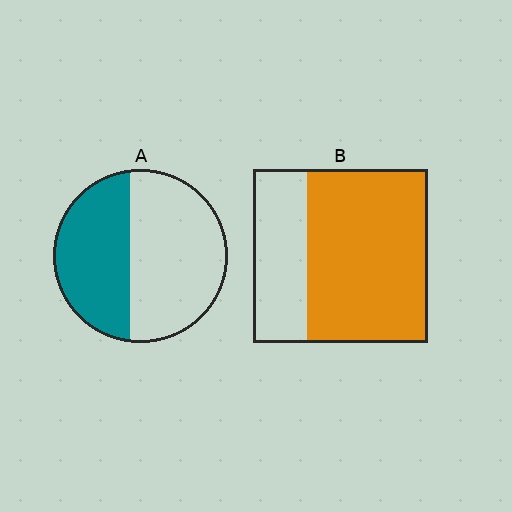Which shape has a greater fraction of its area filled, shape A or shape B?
Shape B.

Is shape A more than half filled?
No.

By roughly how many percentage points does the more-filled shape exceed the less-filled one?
By roughly 25 percentage points (B over A).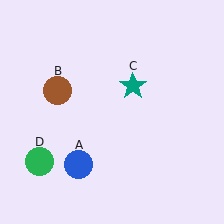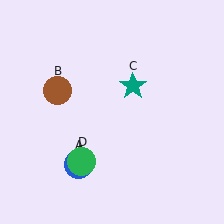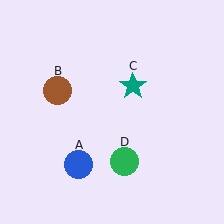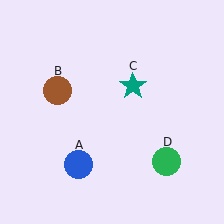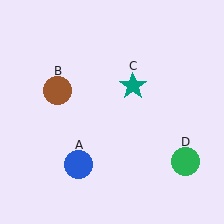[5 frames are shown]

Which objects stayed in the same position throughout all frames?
Blue circle (object A) and brown circle (object B) and teal star (object C) remained stationary.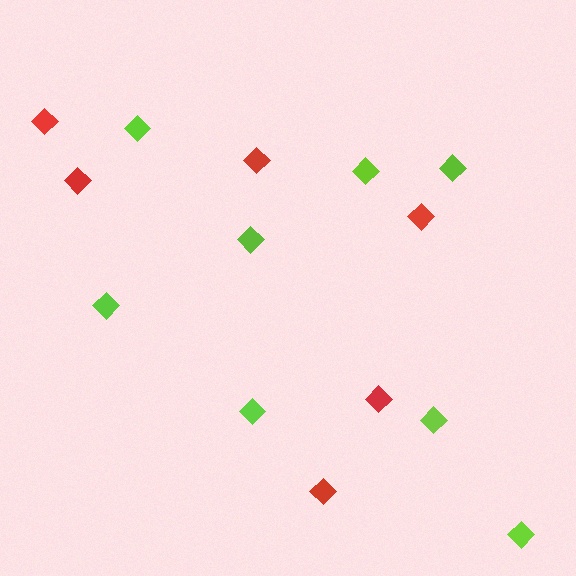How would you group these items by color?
There are 2 groups: one group of red diamonds (6) and one group of lime diamonds (8).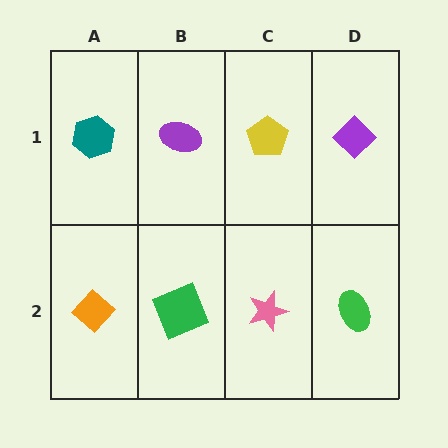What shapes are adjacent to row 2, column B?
A purple ellipse (row 1, column B), an orange diamond (row 2, column A), a pink star (row 2, column C).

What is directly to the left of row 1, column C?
A purple ellipse.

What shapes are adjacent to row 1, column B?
A green square (row 2, column B), a teal hexagon (row 1, column A), a yellow pentagon (row 1, column C).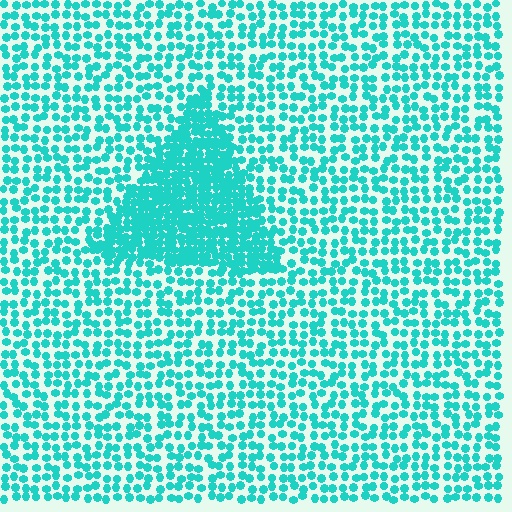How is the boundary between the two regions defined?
The boundary is defined by a change in element density (approximately 2.3x ratio). All elements are the same color, size, and shape.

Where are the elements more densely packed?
The elements are more densely packed inside the triangle boundary.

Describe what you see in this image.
The image contains small cyan elements arranged at two different densities. A triangle-shaped region is visible where the elements are more densely packed than the surrounding area.